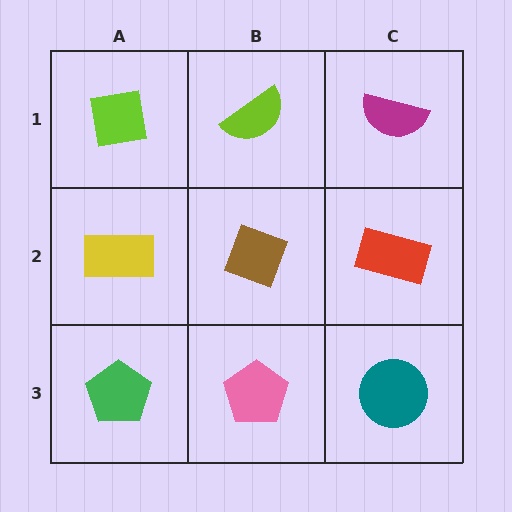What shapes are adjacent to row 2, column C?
A magenta semicircle (row 1, column C), a teal circle (row 3, column C), a brown diamond (row 2, column B).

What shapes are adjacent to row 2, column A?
A lime square (row 1, column A), a green pentagon (row 3, column A), a brown diamond (row 2, column B).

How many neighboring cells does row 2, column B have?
4.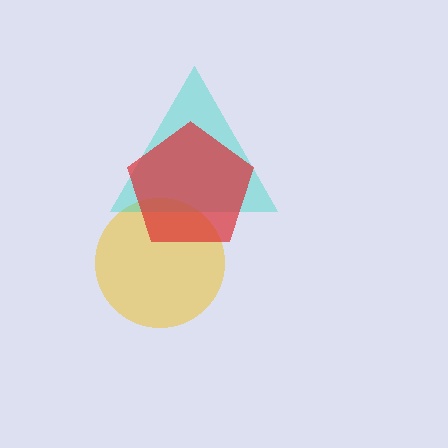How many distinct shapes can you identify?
There are 3 distinct shapes: a yellow circle, a cyan triangle, a red pentagon.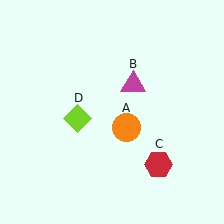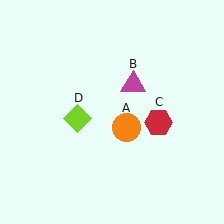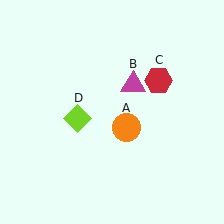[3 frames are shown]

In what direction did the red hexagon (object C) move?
The red hexagon (object C) moved up.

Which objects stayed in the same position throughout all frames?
Orange circle (object A) and magenta triangle (object B) and lime diamond (object D) remained stationary.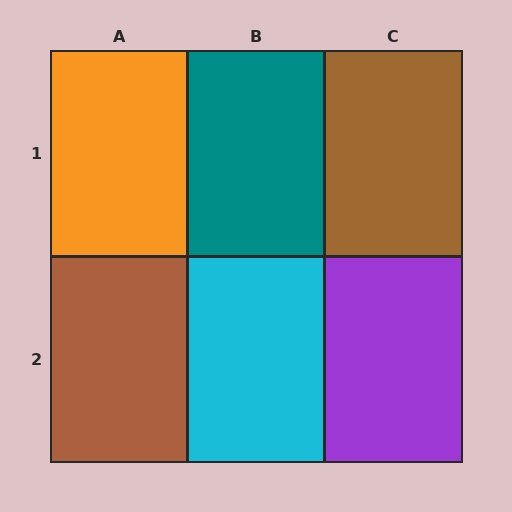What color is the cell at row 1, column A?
Orange.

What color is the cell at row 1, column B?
Teal.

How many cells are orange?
1 cell is orange.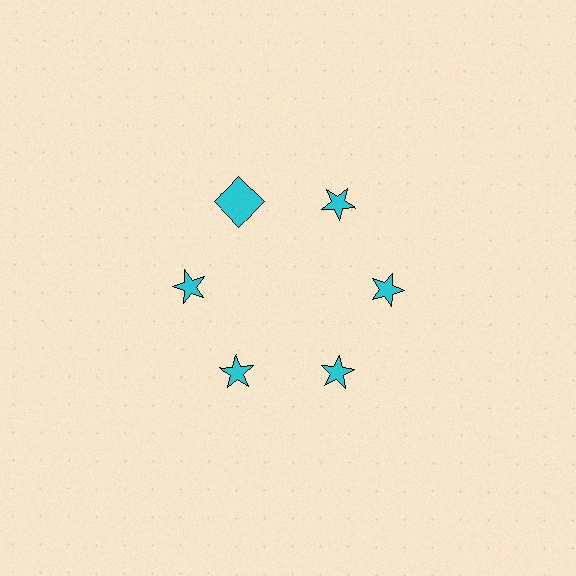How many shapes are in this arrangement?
There are 6 shapes arranged in a ring pattern.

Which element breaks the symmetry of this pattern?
The cyan square at roughly the 11 o'clock position breaks the symmetry. All other shapes are cyan stars.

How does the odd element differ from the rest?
It has a different shape: square instead of star.